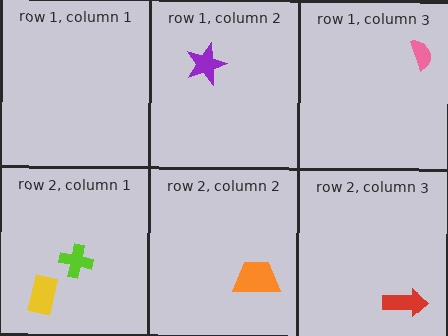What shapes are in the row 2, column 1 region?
The lime cross, the yellow rectangle.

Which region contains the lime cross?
The row 2, column 1 region.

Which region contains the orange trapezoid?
The row 2, column 2 region.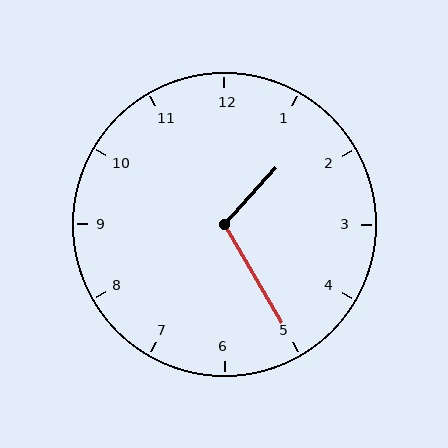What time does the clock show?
1:25.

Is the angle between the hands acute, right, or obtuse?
It is obtuse.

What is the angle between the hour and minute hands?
Approximately 108 degrees.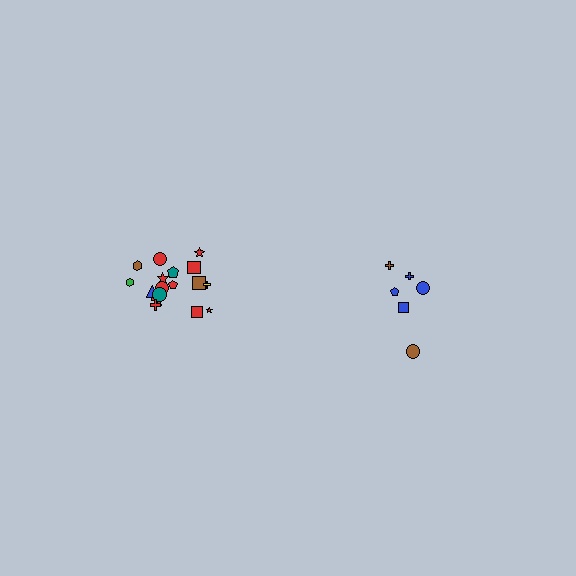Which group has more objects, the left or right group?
The left group.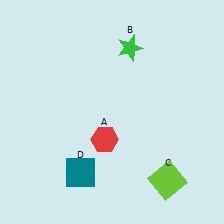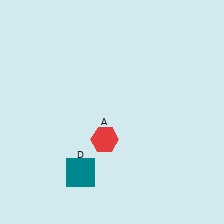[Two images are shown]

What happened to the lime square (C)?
The lime square (C) was removed in Image 2. It was in the bottom-right area of Image 1.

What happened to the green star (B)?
The green star (B) was removed in Image 2. It was in the top-right area of Image 1.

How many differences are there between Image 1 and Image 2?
There are 2 differences between the two images.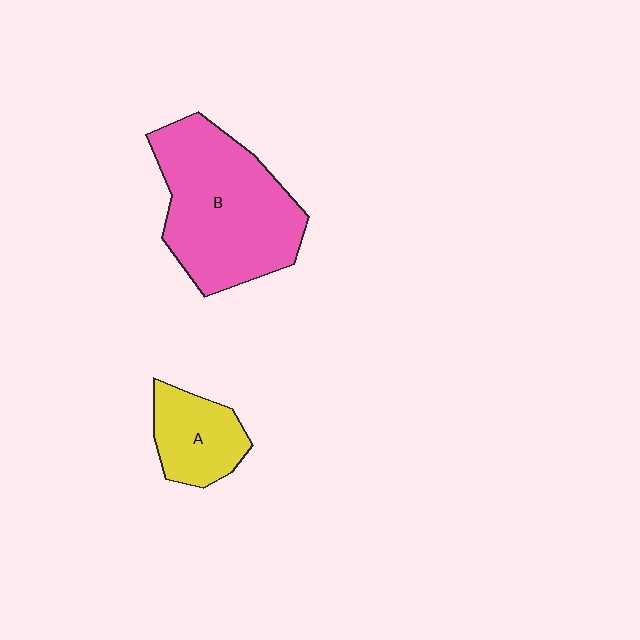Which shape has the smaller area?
Shape A (yellow).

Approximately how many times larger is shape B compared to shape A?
Approximately 2.5 times.